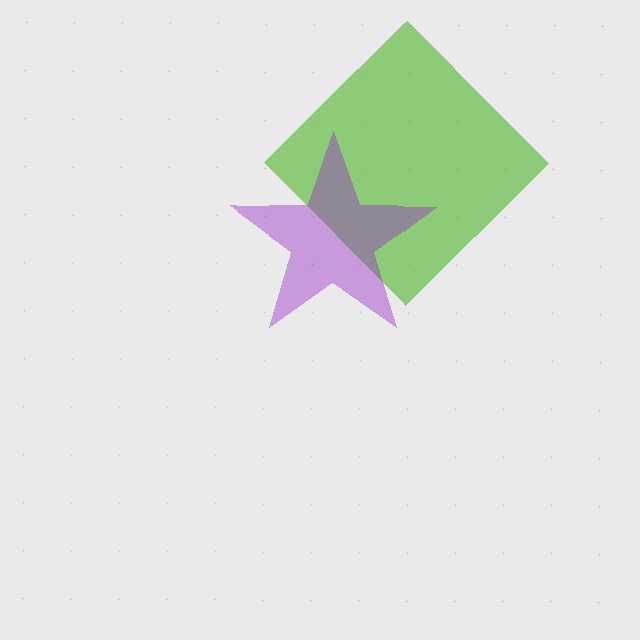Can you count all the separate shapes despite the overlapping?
Yes, there are 2 separate shapes.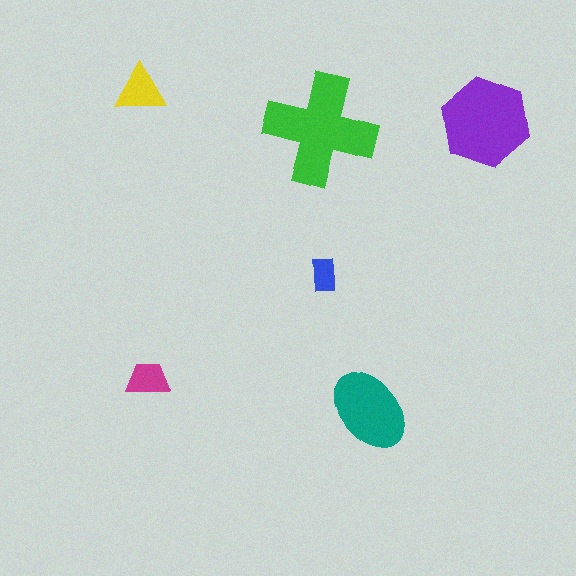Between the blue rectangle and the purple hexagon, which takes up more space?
The purple hexagon.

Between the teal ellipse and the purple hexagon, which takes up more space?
The purple hexagon.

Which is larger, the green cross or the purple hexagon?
The green cross.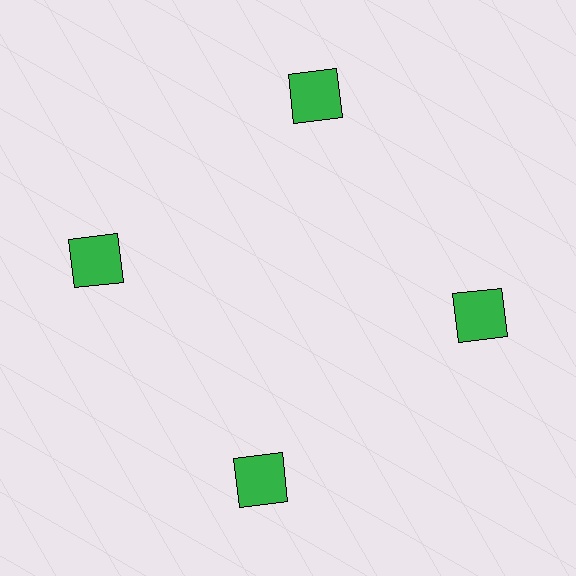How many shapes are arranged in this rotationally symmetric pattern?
There are 4 shapes, arranged in 4 groups of 1.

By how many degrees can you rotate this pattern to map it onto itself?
The pattern maps onto itself every 90 degrees of rotation.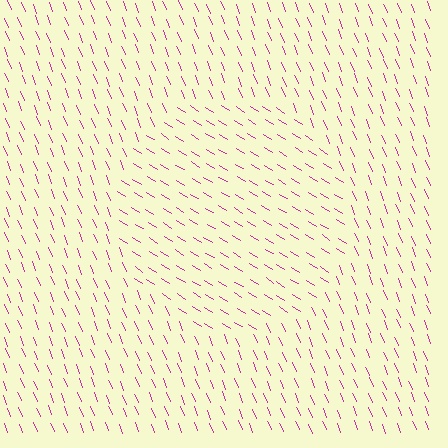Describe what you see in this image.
The image is filled with small magenta line segments. A circle region in the image has lines oriented differently from the surrounding lines, creating a visible texture boundary.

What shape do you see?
I see a circle.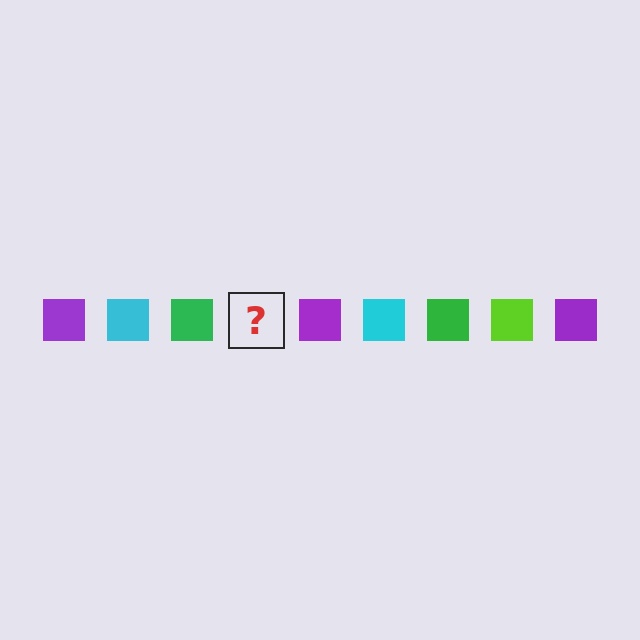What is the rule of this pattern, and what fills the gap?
The rule is that the pattern cycles through purple, cyan, green, lime squares. The gap should be filled with a lime square.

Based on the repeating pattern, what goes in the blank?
The blank should be a lime square.